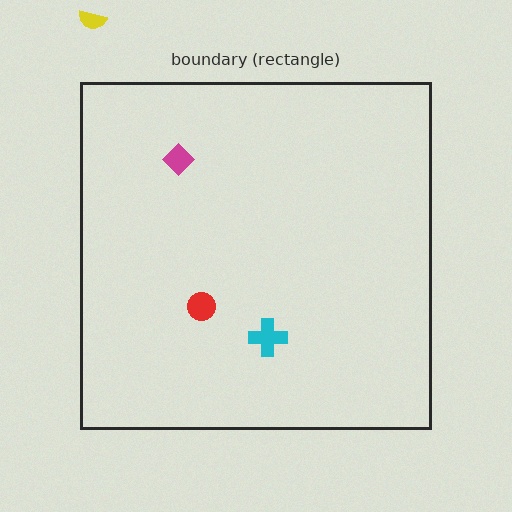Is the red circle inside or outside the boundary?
Inside.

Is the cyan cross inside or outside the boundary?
Inside.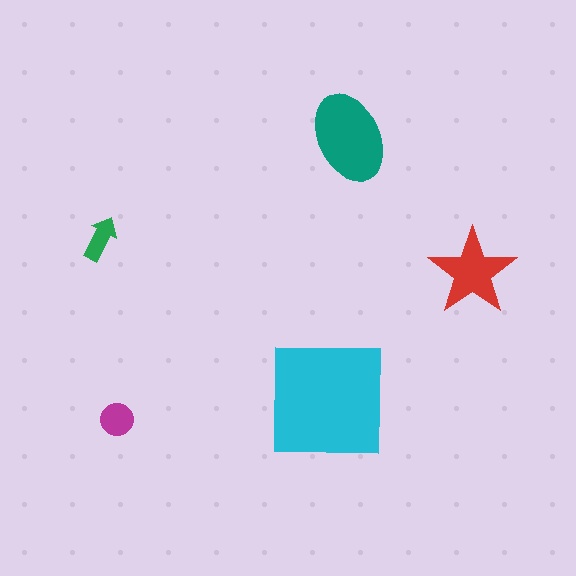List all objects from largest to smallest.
The cyan square, the teal ellipse, the red star, the magenta circle, the green arrow.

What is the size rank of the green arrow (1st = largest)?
5th.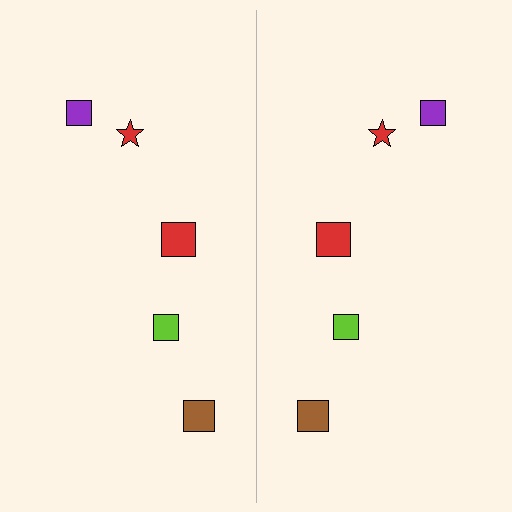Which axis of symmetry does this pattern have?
The pattern has a vertical axis of symmetry running through the center of the image.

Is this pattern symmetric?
Yes, this pattern has bilateral (reflection) symmetry.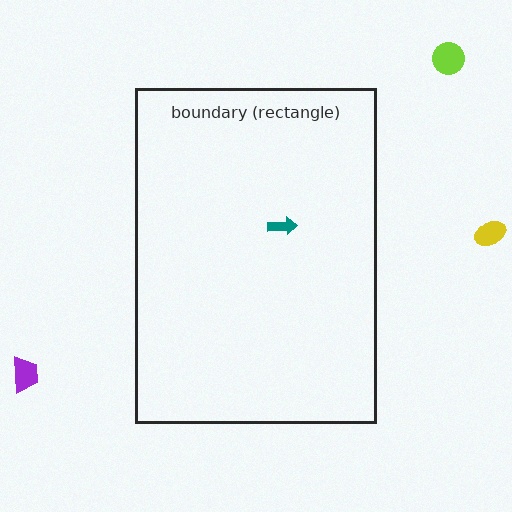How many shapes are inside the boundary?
1 inside, 3 outside.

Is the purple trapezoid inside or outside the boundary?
Outside.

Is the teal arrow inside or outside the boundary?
Inside.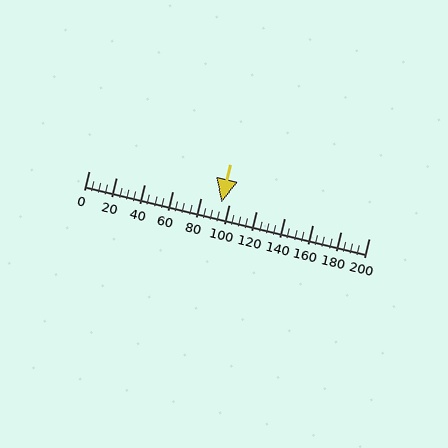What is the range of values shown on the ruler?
The ruler shows values from 0 to 200.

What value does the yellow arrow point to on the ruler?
The yellow arrow points to approximately 95.